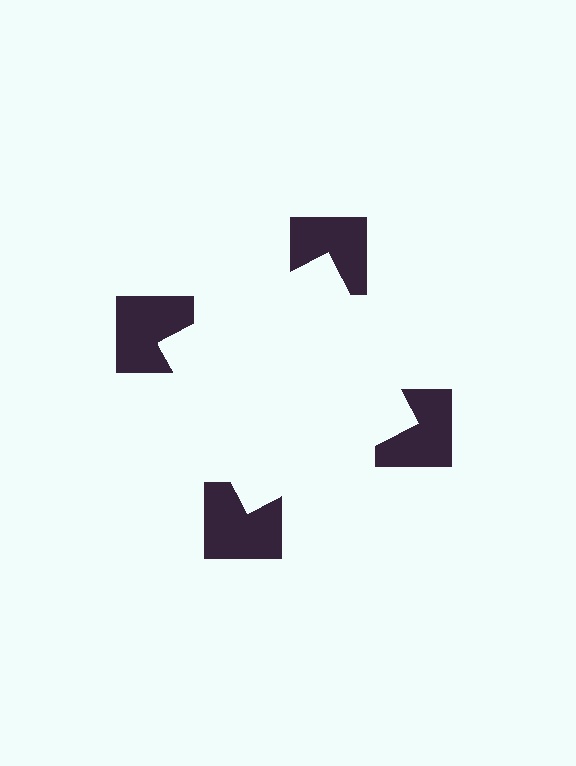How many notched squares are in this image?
There are 4 — one at each vertex of the illusory square.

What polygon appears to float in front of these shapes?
An illusory square — its edges are inferred from the aligned wedge cuts in the notched squares, not physically drawn.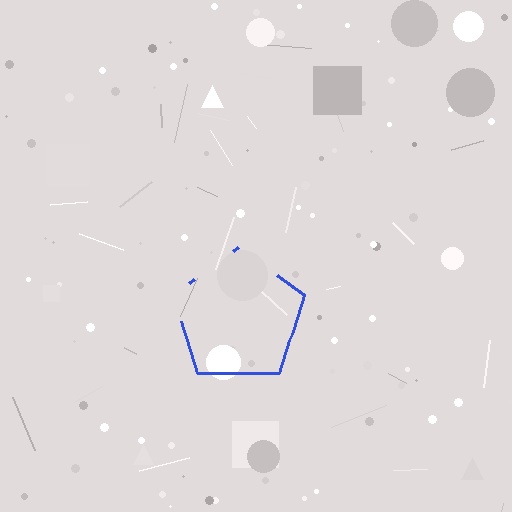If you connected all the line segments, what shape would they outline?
They would outline a pentagon.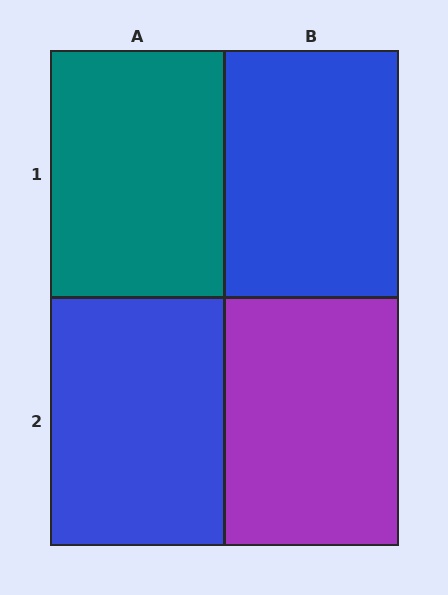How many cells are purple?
1 cell is purple.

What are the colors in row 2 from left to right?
Blue, purple.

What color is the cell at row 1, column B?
Blue.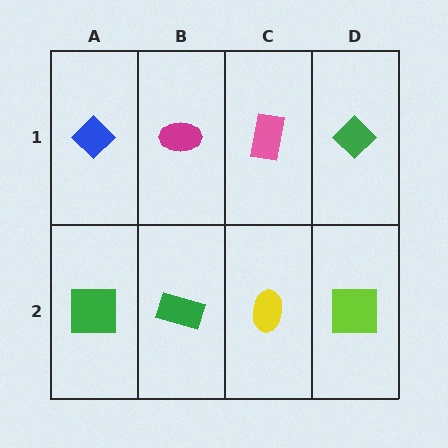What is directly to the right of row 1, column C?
A green diamond.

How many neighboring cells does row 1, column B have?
3.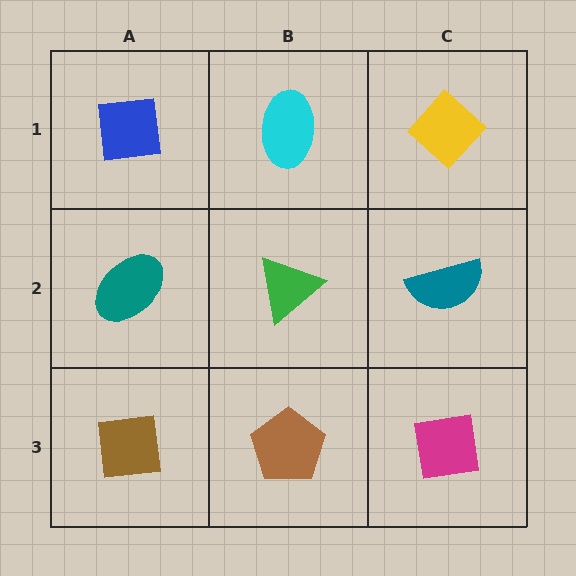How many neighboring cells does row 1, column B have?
3.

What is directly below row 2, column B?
A brown pentagon.